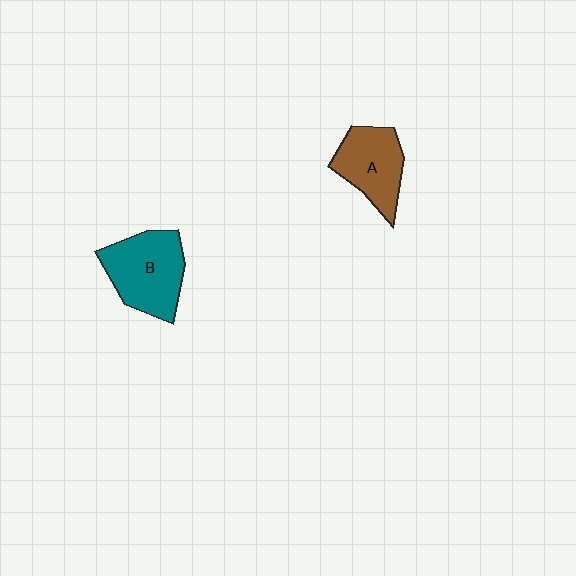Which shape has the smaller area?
Shape A (brown).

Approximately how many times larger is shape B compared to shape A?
Approximately 1.2 times.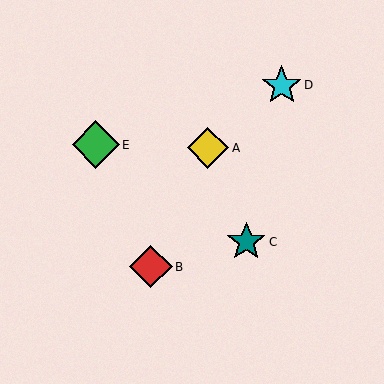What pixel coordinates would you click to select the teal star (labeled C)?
Click at (246, 242) to select the teal star C.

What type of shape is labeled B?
Shape B is a red diamond.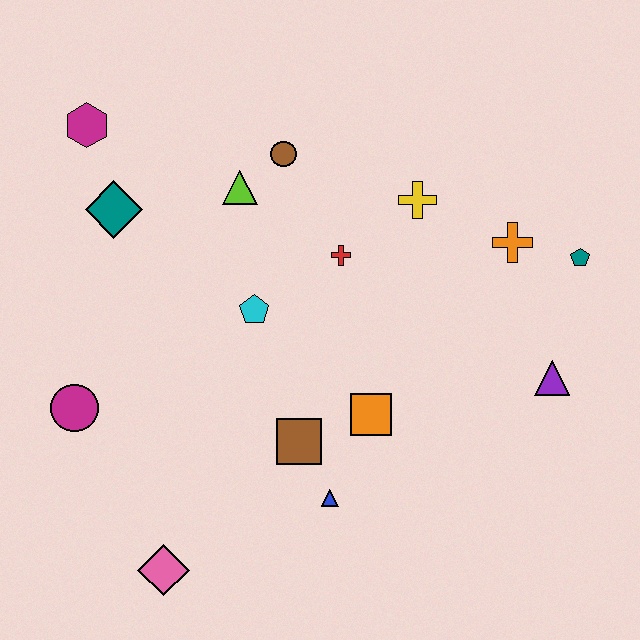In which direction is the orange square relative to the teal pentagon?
The orange square is to the left of the teal pentagon.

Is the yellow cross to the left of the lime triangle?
No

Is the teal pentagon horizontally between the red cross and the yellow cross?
No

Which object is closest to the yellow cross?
The red cross is closest to the yellow cross.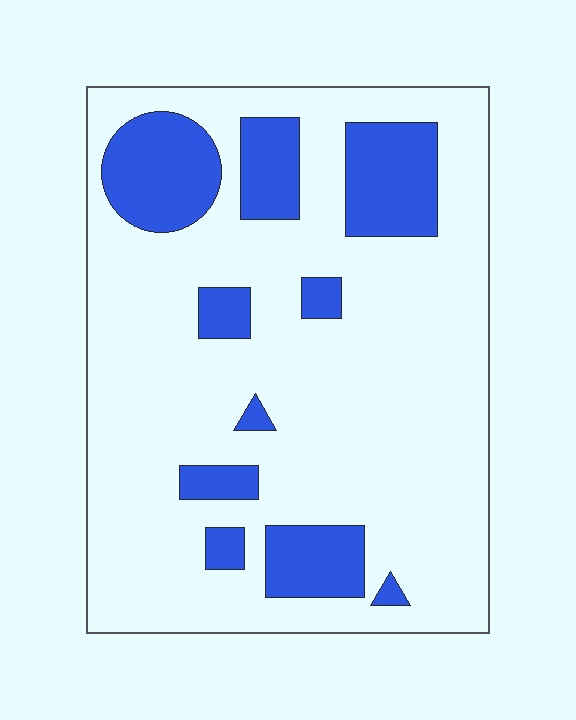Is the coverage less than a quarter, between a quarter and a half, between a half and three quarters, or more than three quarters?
Less than a quarter.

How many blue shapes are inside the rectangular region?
10.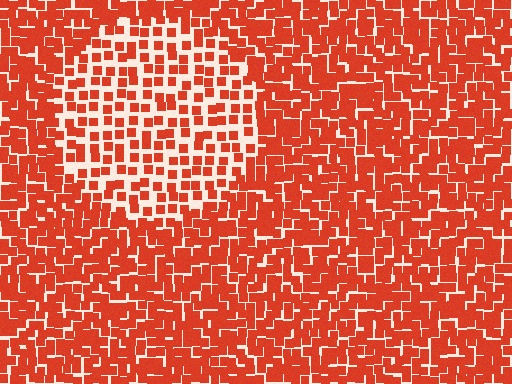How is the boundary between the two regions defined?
The boundary is defined by a change in element density (approximately 1.9x ratio). All elements are the same color, size, and shape.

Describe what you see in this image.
The image contains small red elements arranged at two different densities. A circle-shaped region is visible where the elements are less densely packed than the surrounding area.